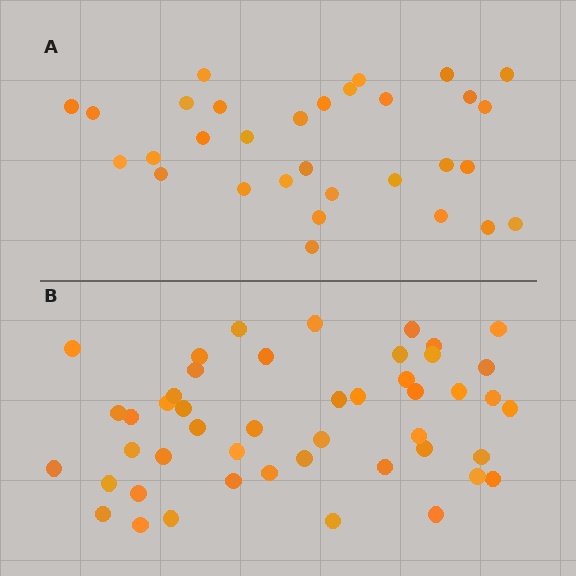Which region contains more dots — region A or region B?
Region B (the bottom region) has more dots.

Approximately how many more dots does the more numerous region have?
Region B has approximately 15 more dots than region A.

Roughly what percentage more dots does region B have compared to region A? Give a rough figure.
About 50% more.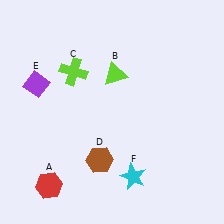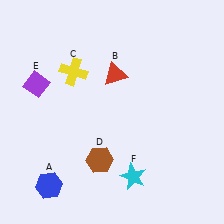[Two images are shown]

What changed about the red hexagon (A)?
In Image 1, A is red. In Image 2, it changed to blue.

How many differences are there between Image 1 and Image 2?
There are 3 differences between the two images.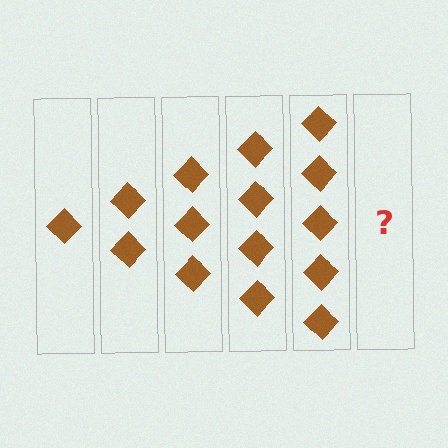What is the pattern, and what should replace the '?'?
The pattern is that each step adds one more diamond. The '?' should be 6 diamonds.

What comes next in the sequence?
The next element should be 6 diamonds.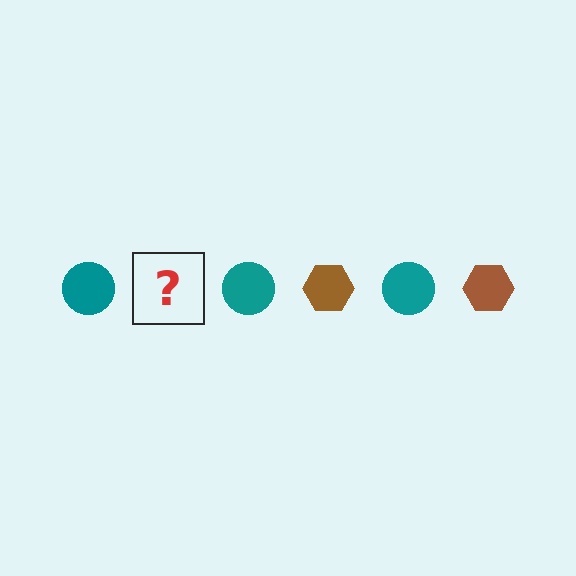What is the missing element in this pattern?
The missing element is a brown hexagon.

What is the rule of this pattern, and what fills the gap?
The rule is that the pattern alternates between teal circle and brown hexagon. The gap should be filled with a brown hexagon.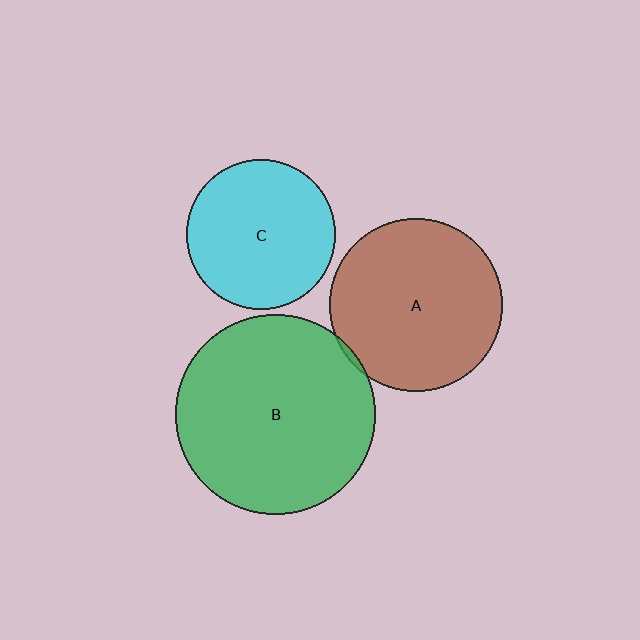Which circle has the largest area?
Circle B (green).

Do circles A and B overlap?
Yes.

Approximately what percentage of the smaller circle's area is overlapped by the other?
Approximately 5%.